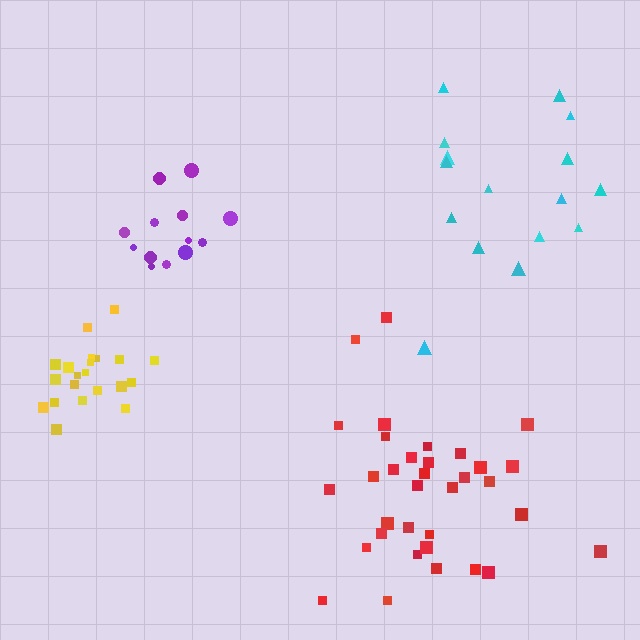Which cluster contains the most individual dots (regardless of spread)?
Red (34).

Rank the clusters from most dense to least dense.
purple, yellow, red, cyan.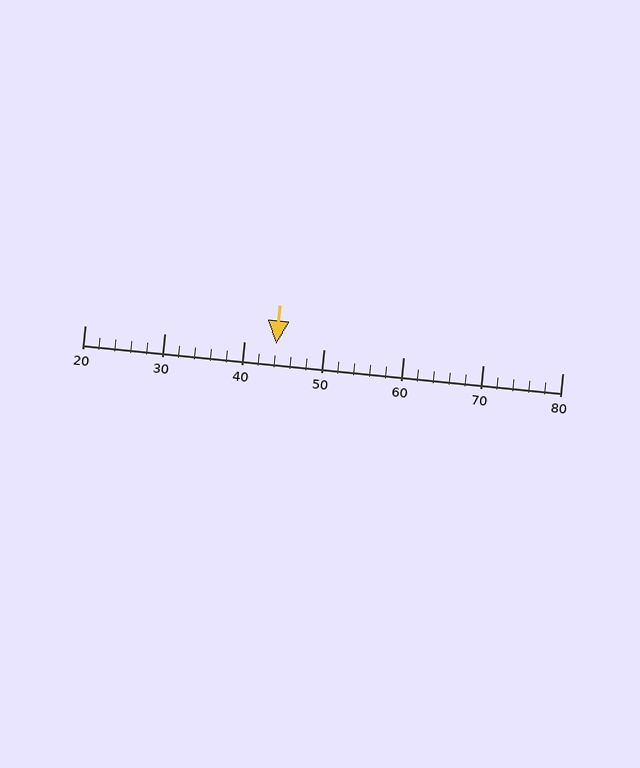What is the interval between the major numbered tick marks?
The major tick marks are spaced 10 units apart.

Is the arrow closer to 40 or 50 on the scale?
The arrow is closer to 40.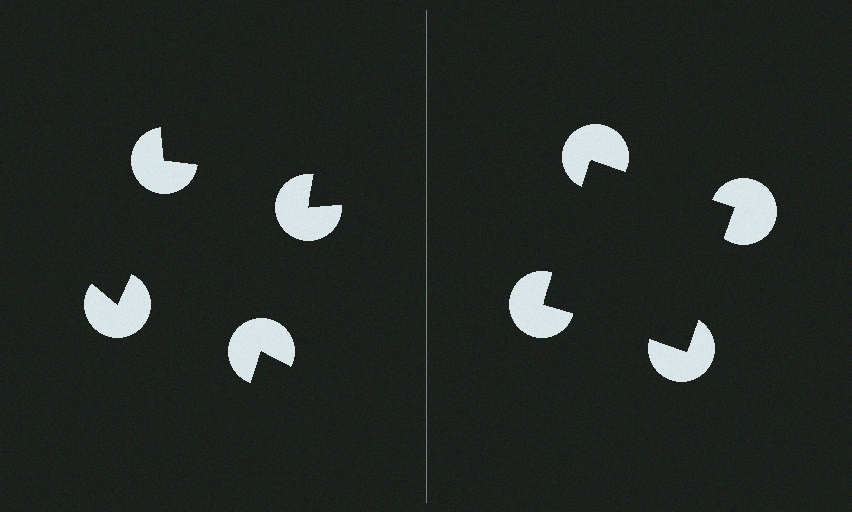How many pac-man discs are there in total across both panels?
8 — 4 on each side.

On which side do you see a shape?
An illusory square appears on the right side. On the left side the wedge cuts are rotated, so no coherent shape forms.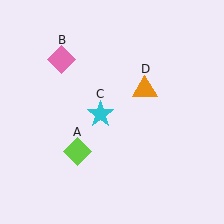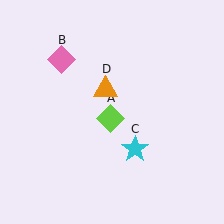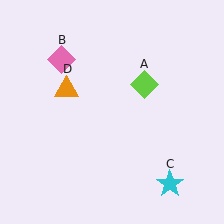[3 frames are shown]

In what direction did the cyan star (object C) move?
The cyan star (object C) moved down and to the right.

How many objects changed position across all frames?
3 objects changed position: lime diamond (object A), cyan star (object C), orange triangle (object D).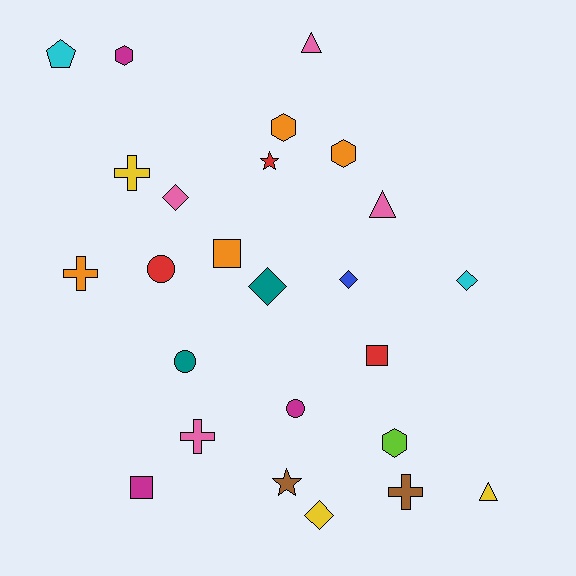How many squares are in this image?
There are 3 squares.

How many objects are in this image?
There are 25 objects.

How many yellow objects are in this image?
There are 3 yellow objects.